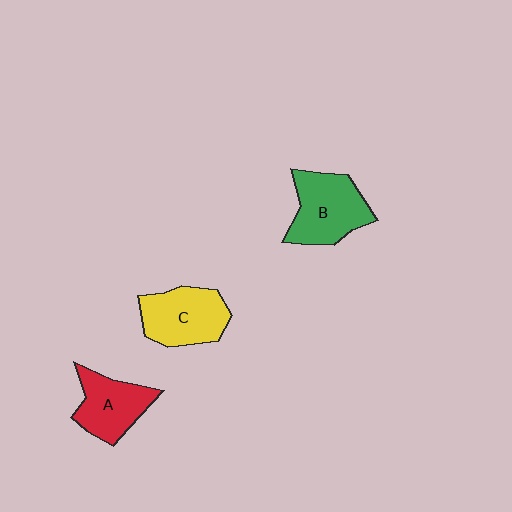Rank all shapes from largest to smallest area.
From largest to smallest: B (green), C (yellow), A (red).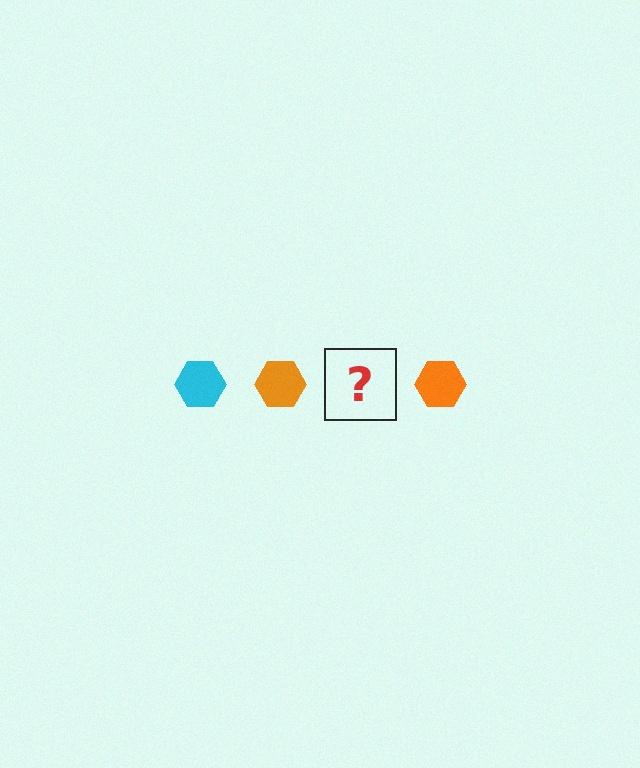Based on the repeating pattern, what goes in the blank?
The blank should be a cyan hexagon.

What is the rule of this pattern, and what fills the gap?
The rule is that the pattern cycles through cyan, orange hexagons. The gap should be filled with a cyan hexagon.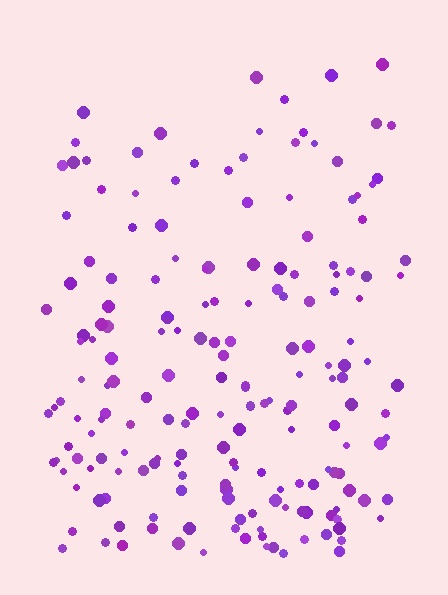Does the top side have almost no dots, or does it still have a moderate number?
Still a moderate number, just noticeably fewer than the bottom.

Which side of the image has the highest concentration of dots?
The bottom.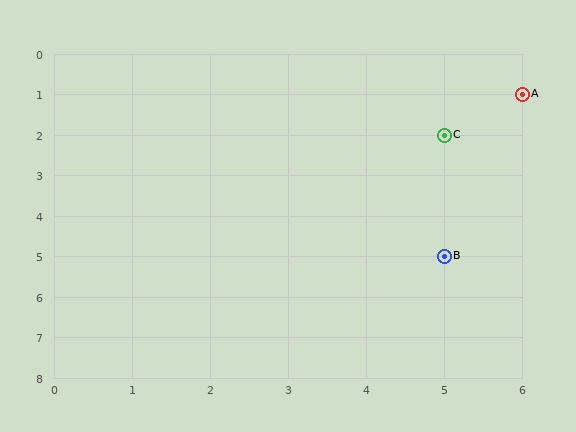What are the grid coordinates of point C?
Point C is at grid coordinates (5, 2).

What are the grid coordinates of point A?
Point A is at grid coordinates (6, 1).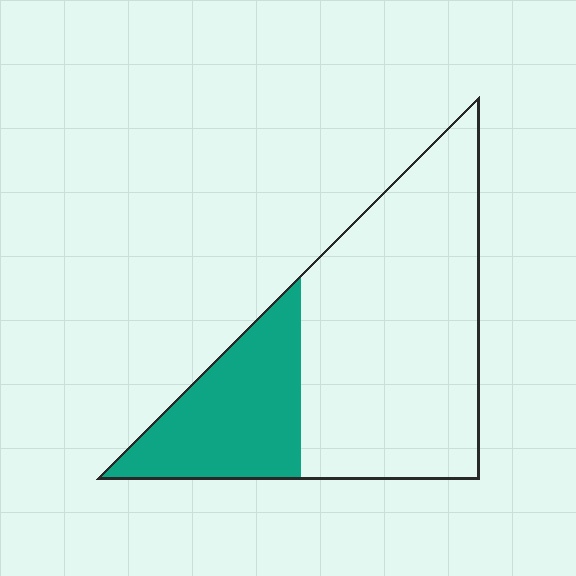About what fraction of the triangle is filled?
About one quarter (1/4).